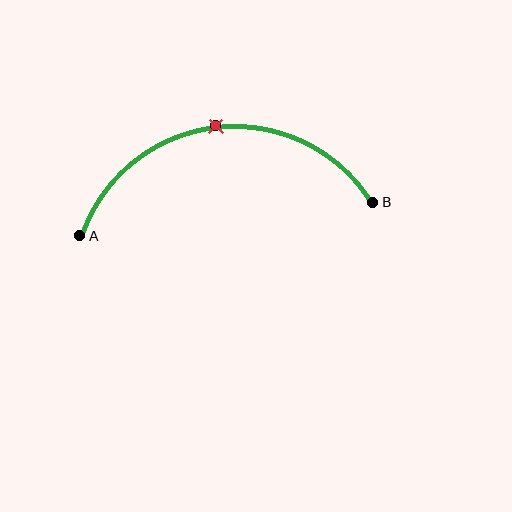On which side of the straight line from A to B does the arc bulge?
The arc bulges above the straight line connecting A and B.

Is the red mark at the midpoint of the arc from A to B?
Yes. The red mark lies on the arc at equal arc-length from both A and B — it is the arc midpoint.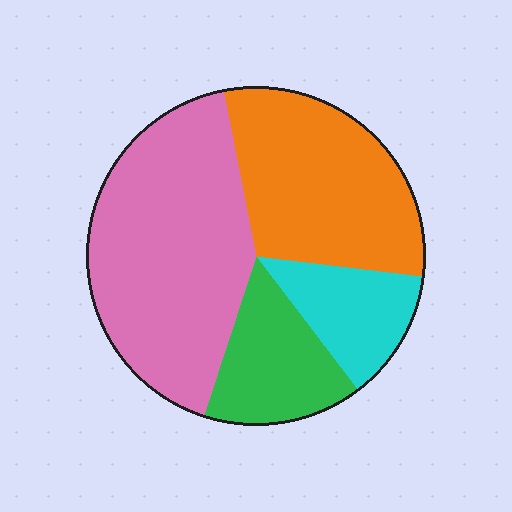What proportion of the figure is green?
Green takes up less than a quarter of the figure.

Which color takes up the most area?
Pink, at roughly 40%.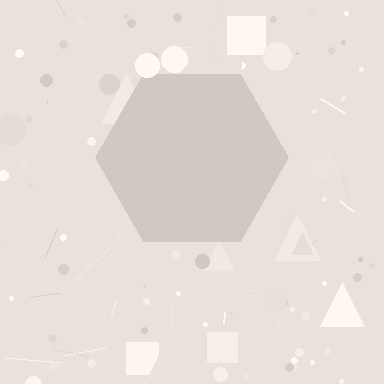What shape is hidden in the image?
A hexagon is hidden in the image.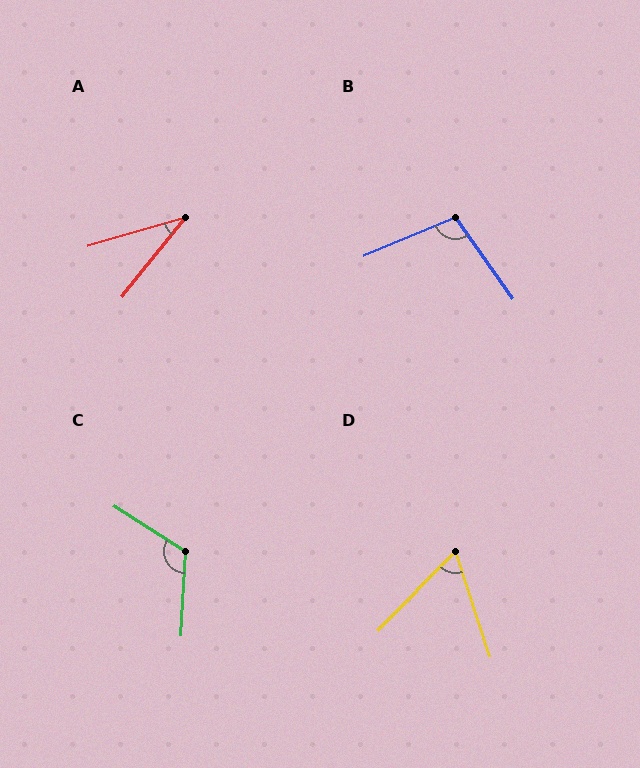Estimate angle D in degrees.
Approximately 62 degrees.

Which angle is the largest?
C, at approximately 119 degrees.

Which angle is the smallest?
A, at approximately 35 degrees.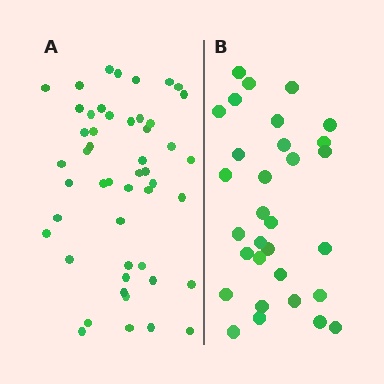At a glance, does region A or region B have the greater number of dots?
Region A (the left region) has more dots.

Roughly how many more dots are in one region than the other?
Region A has approximately 20 more dots than region B.